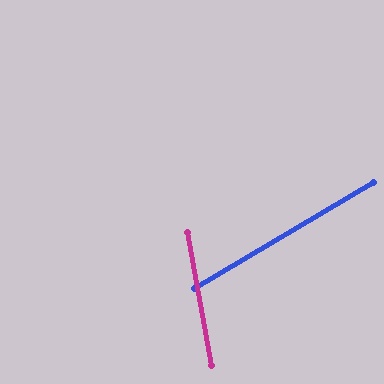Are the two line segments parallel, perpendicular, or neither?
Neither parallel nor perpendicular — they differ by about 70°.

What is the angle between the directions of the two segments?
Approximately 70 degrees.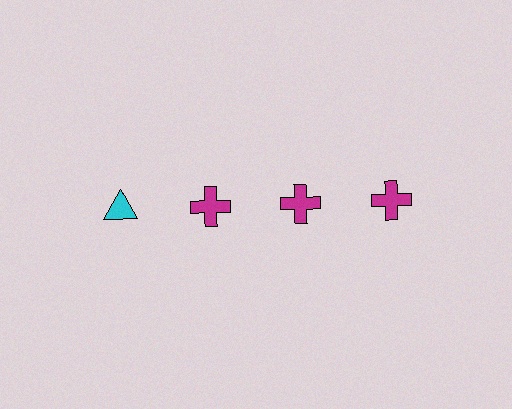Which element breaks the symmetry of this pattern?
The cyan triangle in the top row, leftmost column breaks the symmetry. All other shapes are magenta crosses.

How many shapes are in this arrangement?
There are 4 shapes arranged in a grid pattern.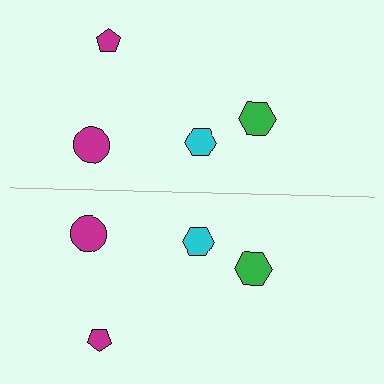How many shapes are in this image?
There are 8 shapes in this image.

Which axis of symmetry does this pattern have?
The pattern has a horizontal axis of symmetry running through the center of the image.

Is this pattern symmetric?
Yes, this pattern has bilateral (reflection) symmetry.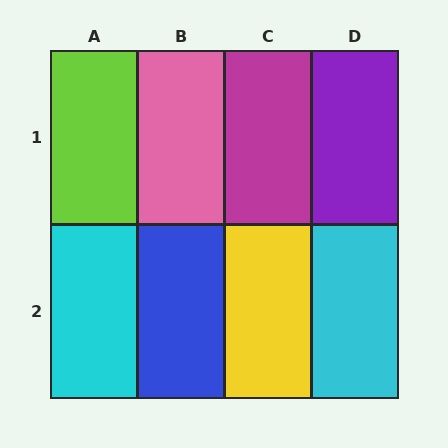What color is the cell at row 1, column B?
Pink.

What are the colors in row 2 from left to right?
Cyan, blue, yellow, cyan.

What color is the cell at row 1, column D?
Purple.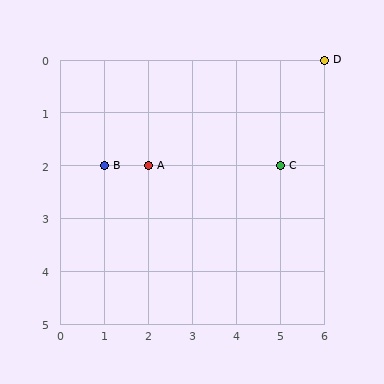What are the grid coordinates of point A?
Point A is at grid coordinates (2, 2).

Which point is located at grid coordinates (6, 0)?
Point D is at (6, 0).